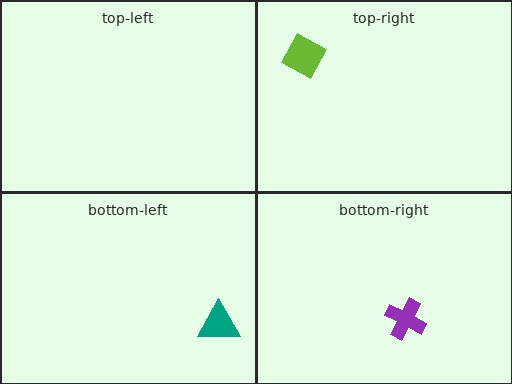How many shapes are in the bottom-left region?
1.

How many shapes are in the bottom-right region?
1.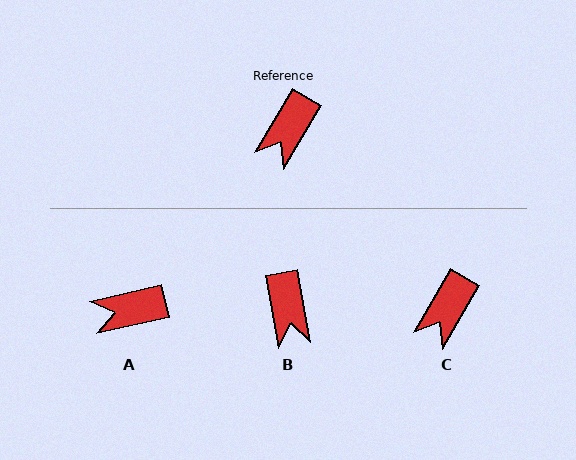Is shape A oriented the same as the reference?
No, it is off by about 47 degrees.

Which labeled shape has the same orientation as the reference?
C.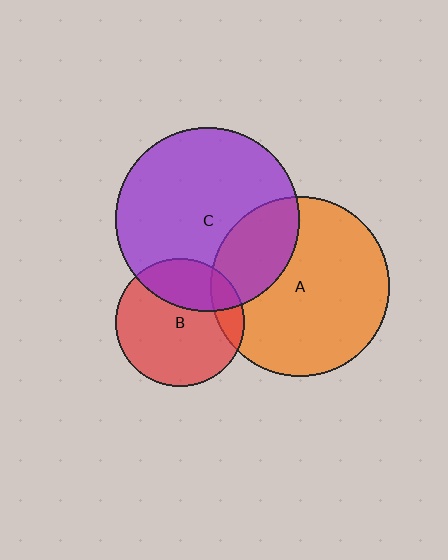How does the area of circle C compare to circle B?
Approximately 2.1 times.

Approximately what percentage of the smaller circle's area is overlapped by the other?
Approximately 15%.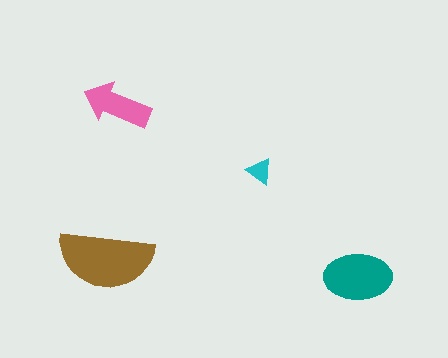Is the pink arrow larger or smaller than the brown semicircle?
Smaller.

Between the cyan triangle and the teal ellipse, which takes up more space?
The teal ellipse.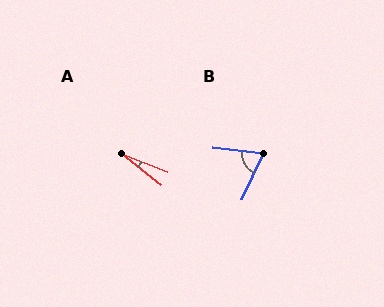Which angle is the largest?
B, at approximately 72 degrees.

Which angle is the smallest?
A, at approximately 17 degrees.